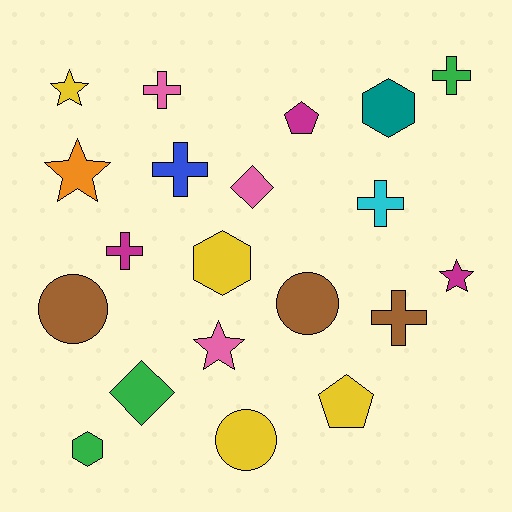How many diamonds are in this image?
There are 2 diamonds.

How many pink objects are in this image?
There are 3 pink objects.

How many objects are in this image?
There are 20 objects.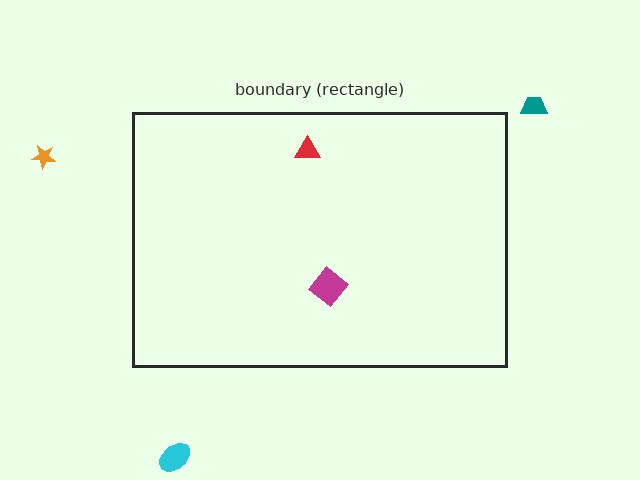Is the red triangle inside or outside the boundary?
Inside.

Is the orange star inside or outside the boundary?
Outside.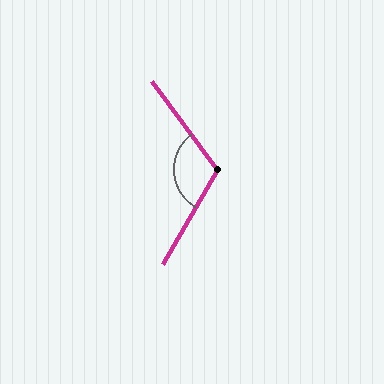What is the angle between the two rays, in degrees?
Approximately 113 degrees.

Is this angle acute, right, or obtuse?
It is obtuse.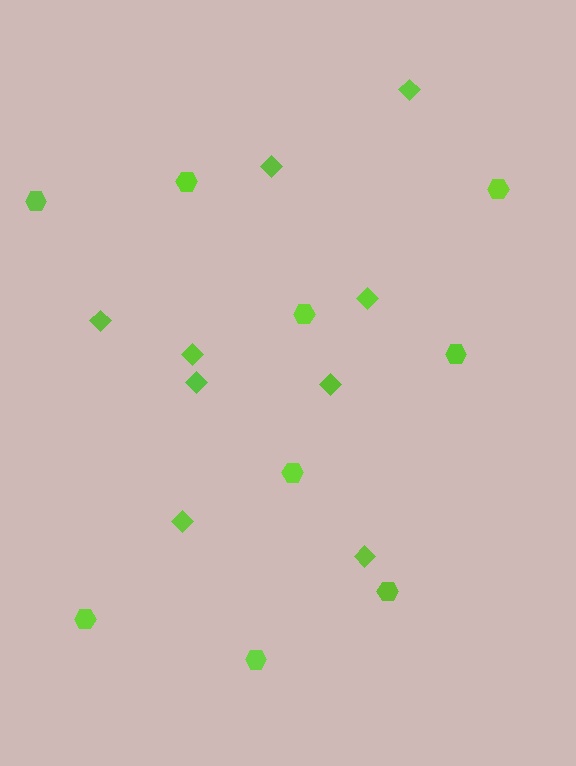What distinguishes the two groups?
There are 2 groups: one group of hexagons (9) and one group of diamonds (9).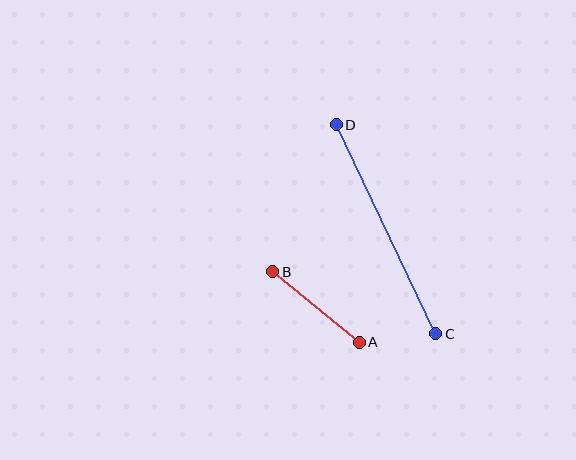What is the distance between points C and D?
The distance is approximately 232 pixels.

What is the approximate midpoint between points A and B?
The midpoint is at approximately (316, 307) pixels.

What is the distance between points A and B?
The distance is approximately 111 pixels.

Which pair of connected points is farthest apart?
Points C and D are farthest apart.